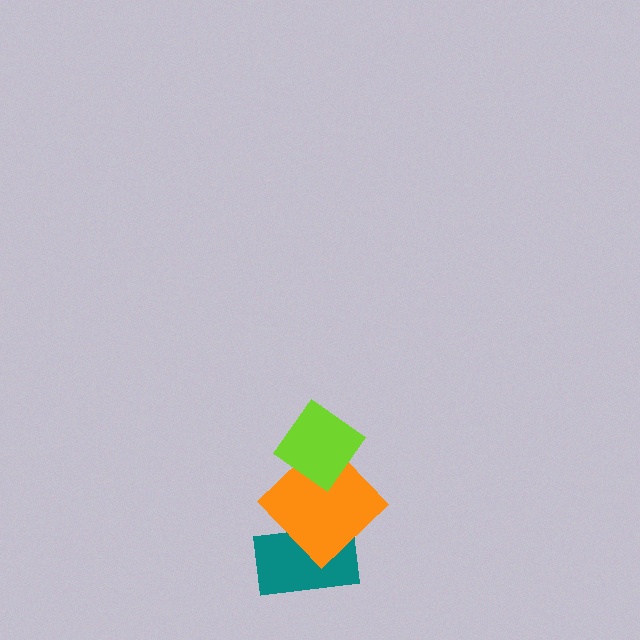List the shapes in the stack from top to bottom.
From top to bottom: the lime diamond, the orange diamond, the teal rectangle.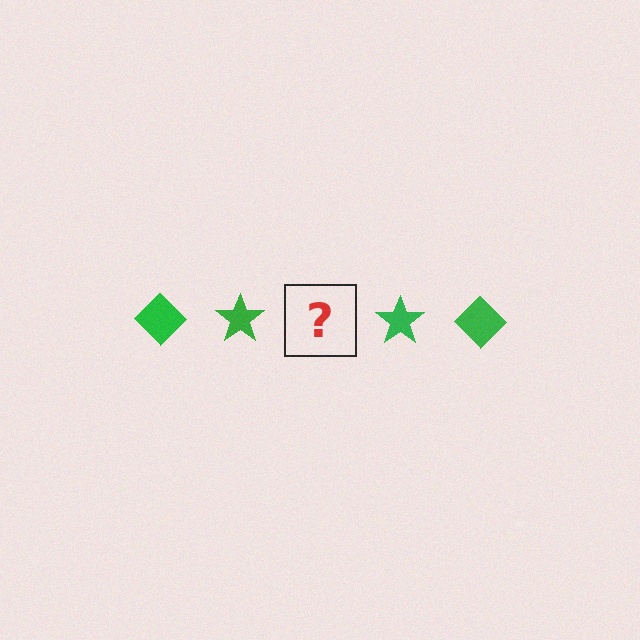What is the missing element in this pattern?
The missing element is a green diamond.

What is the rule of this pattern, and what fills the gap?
The rule is that the pattern cycles through diamond, star shapes in green. The gap should be filled with a green diamond.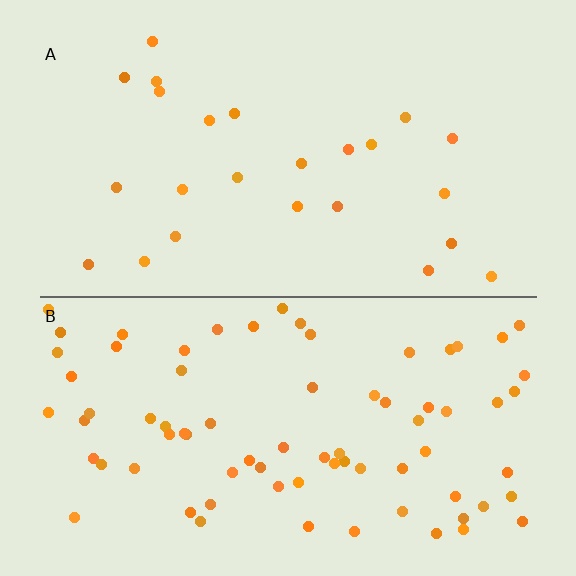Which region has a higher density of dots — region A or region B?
B (the bottom).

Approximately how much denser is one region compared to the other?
Approximately 3.1× — region B over region A.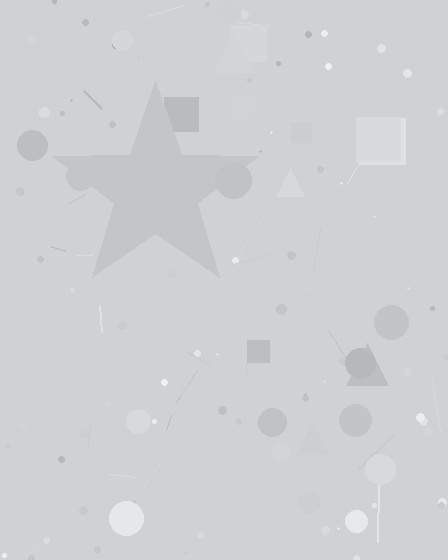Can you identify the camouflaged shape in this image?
The camouflaged shape is a star.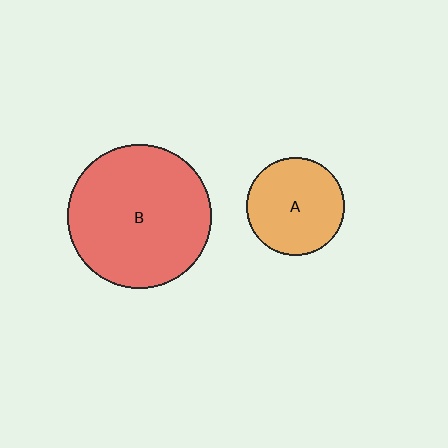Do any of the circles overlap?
No, none of the circles overlap.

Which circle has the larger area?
Circle B (red).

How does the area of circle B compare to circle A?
Approximately 2.2 times.